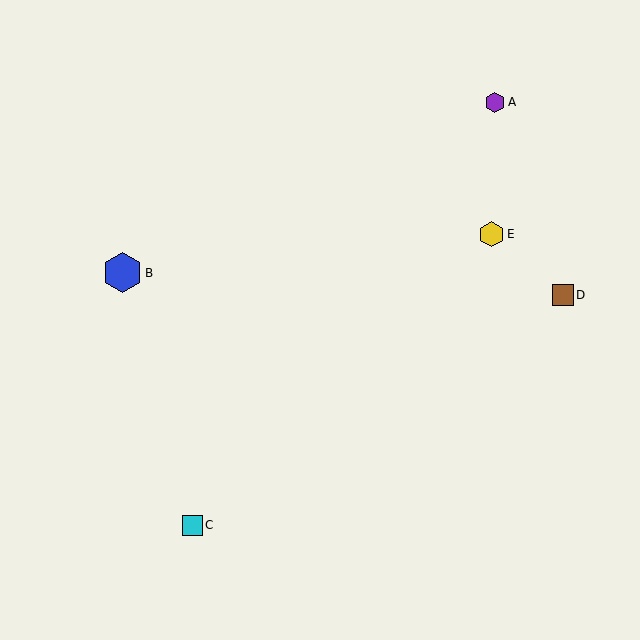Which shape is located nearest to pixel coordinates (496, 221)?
The yellow hexagon (labeled E) at (492, 234) is nearest to that location.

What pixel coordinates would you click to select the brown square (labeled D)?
Click at (563, 295) to select the brown square D.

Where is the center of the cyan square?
The center of the cyan square is at (192, 525).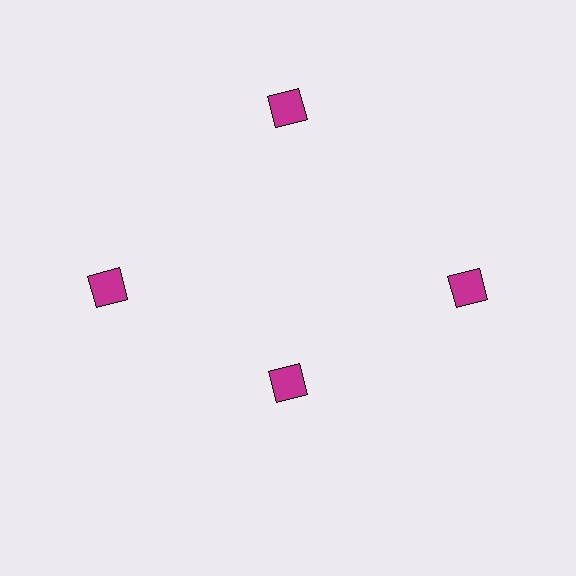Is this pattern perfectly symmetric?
No. The 4 magenta diamonds are arranged in a ring, but one element near the 6 o'clock position is pulled inward toward the center, breaking the 4-fold rotational symmetry.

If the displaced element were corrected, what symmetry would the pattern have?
It would have 4-fold rotational symmetry — the pattern would map onto itself every 90 degrees.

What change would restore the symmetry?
The symmetry would be restored by moving it outward, back onto the ring so that all 4 diamonds sit at equal angles and equal distance from the center.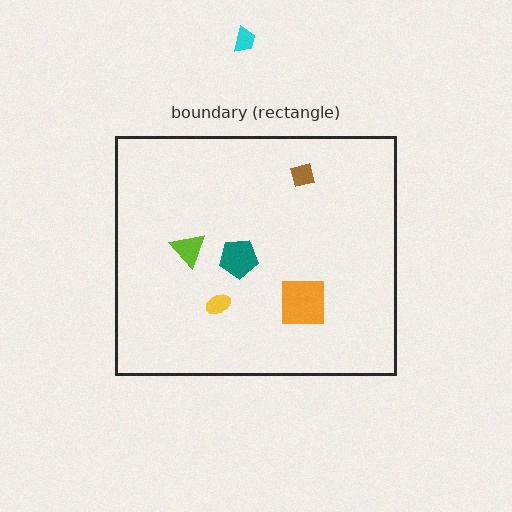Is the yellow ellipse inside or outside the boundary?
Inside.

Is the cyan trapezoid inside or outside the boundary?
Outside.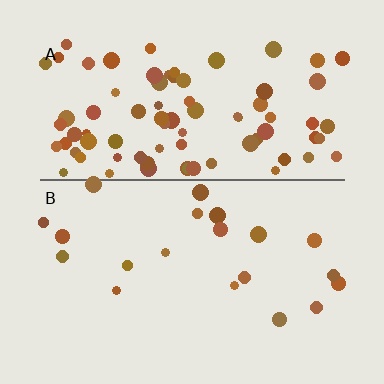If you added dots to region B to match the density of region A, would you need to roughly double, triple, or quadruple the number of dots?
Approximately quadruple.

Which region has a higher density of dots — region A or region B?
A (the top).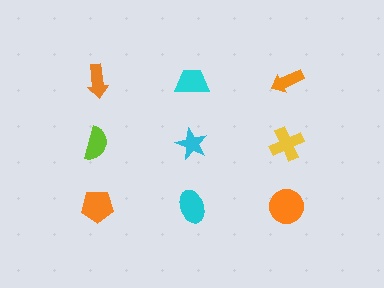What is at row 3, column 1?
An orange pentagon.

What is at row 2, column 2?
A cyan star.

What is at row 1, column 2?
A cyan trapezoid.